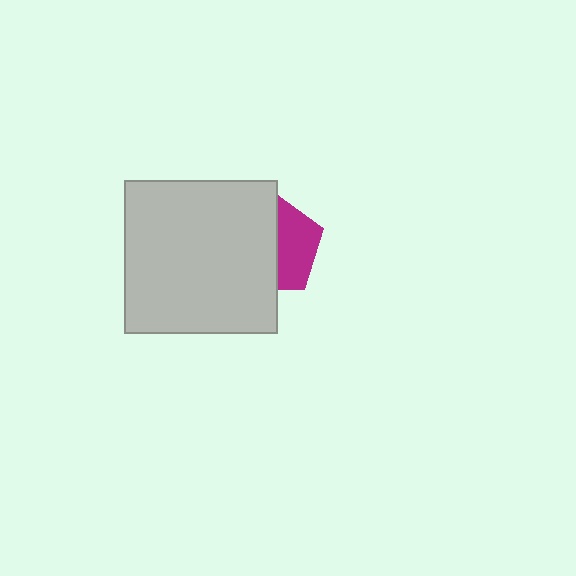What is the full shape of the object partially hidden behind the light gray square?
The partially hidden object is a magenta pentagon.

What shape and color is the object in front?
The object in front is a light gray square.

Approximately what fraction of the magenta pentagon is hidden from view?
Roughly 57% of the magenta pentagon is hidden behind the light gray square.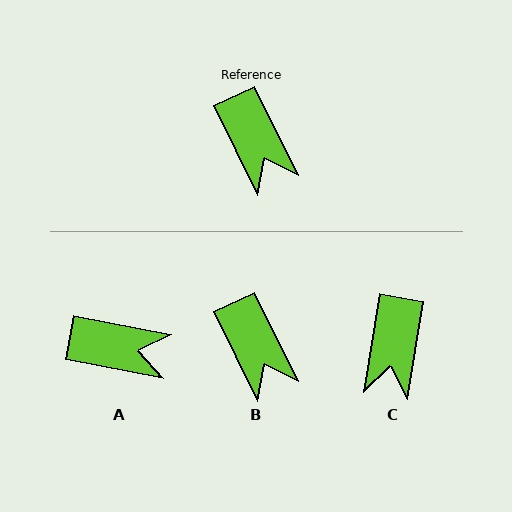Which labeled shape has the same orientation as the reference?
B.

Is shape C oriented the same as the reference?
No, it is off by about 35 degrees.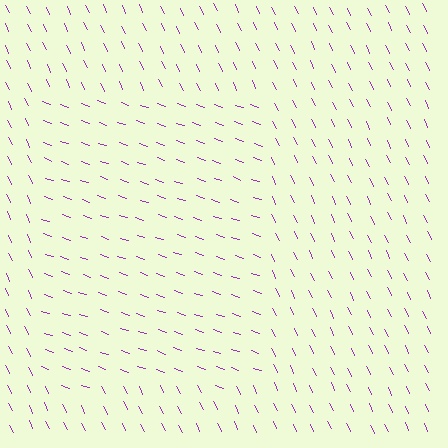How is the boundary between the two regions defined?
The boundary is defined purely by a change in line orientation (approximately 45 degrees difference). All lines are the same color and thickness.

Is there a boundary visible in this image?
Yes, there is a texture boundary formed by a change in line orientation.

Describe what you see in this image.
The image is filled with small purple line segments. A rectangle region in the image has lines oriented differently from the surrounding lines, creating a visible texture boundary.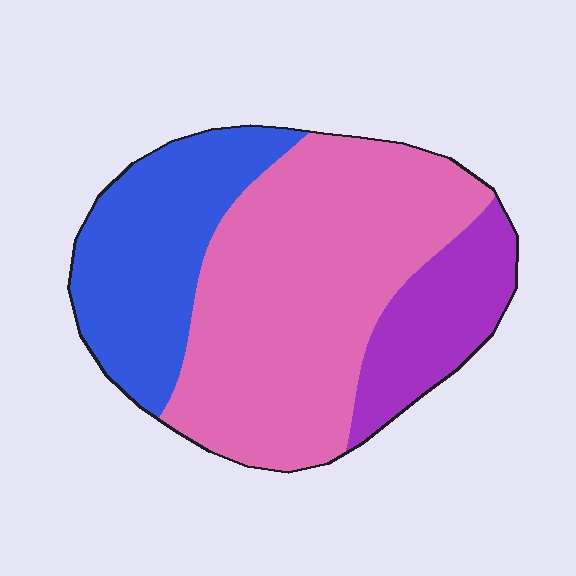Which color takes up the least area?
Purple, at roughly 15%.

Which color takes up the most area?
Pink, at roughly 55%.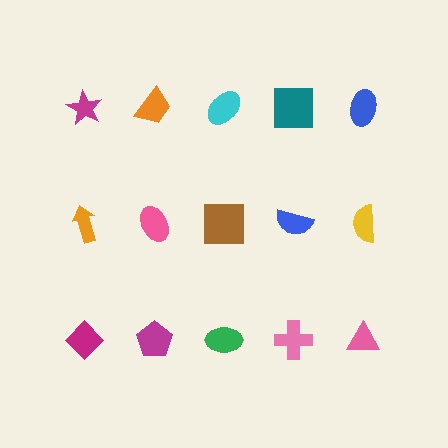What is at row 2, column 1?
An orange arrow.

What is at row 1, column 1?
A magenta star.